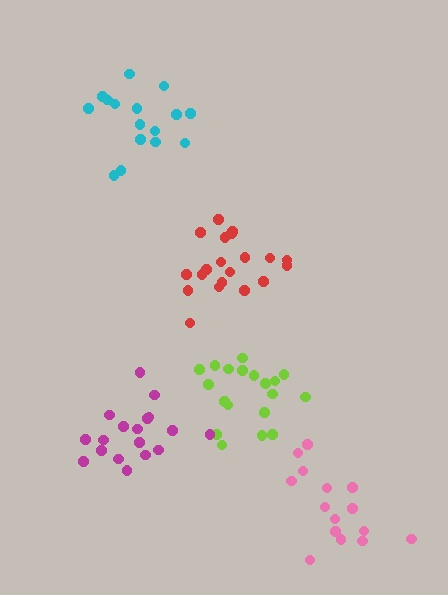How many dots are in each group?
Group 1: 16 dots, Group 2: 15 dots, Group 3: 20 dots, Group 4: 19 dots, Group 5: 19 dots (89 total).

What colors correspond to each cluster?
The clusters are colored: cyan, pink, red, lime, magenta.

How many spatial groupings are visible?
There are 5 spatial groupings.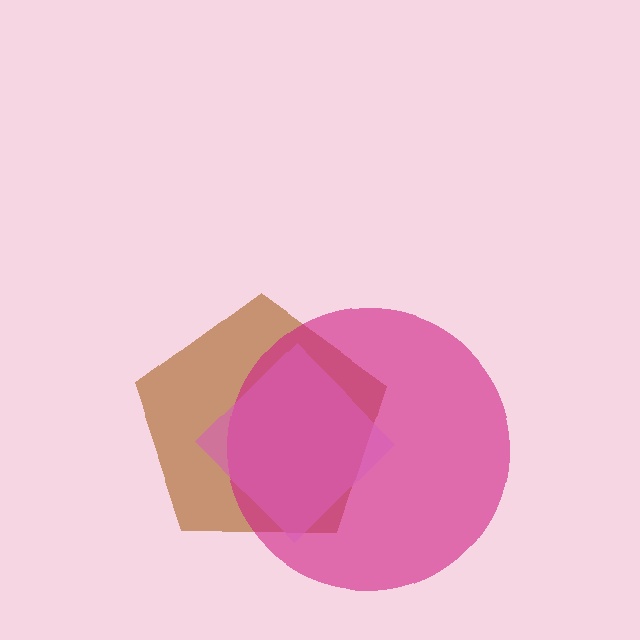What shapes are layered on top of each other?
The layered shapes are: a brown pentagon, a magenta circle, a pink diamond.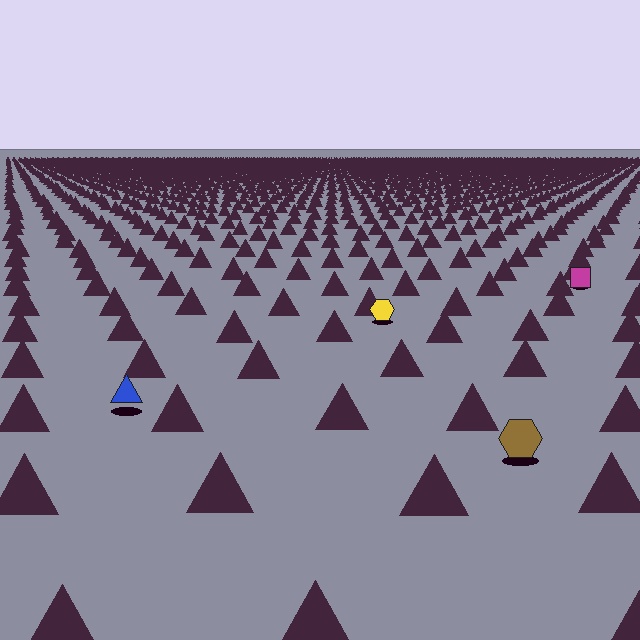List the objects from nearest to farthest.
From nearest to farthest: the brown hexagon, the blue triangle, the yellow hexagon, the magenta square.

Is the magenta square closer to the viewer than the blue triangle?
No. The blue triangle is closer — you can tell from the texture gradient: the ground texture is coarser near it.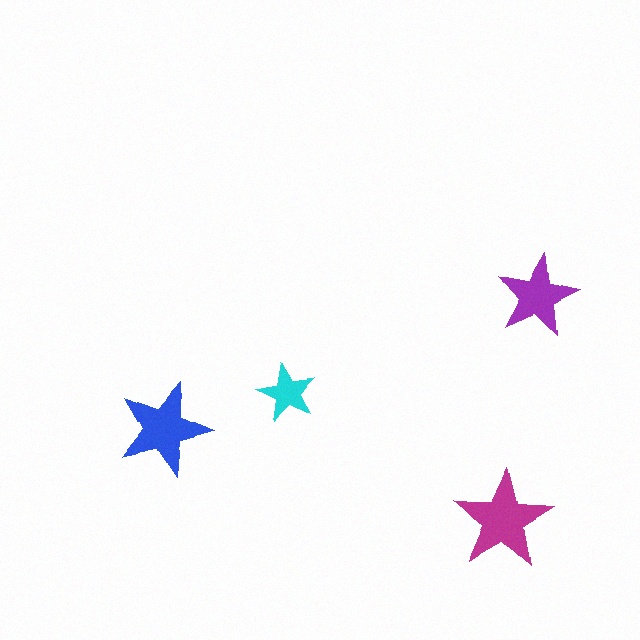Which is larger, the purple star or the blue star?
The blue one.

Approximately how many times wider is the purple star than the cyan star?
About 1.5 times wider.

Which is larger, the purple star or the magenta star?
The magenta one.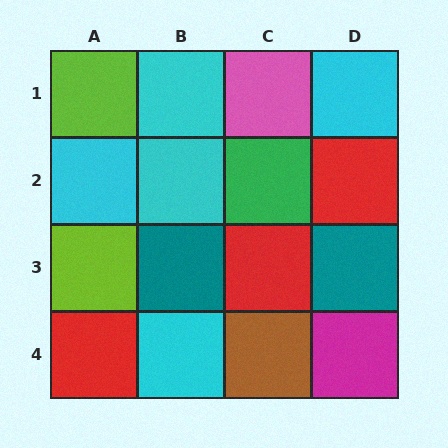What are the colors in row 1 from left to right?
Lime, cyan, pink, cyan.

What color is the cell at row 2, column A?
Cyan.